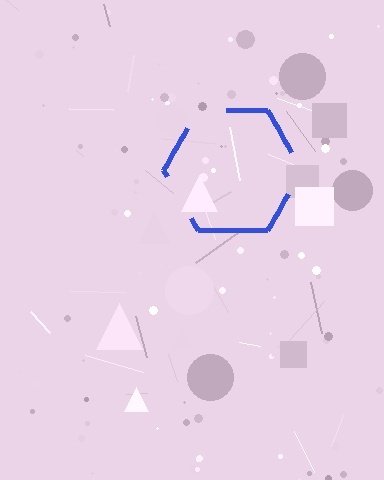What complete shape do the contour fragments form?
The contour fragments form a hexagon.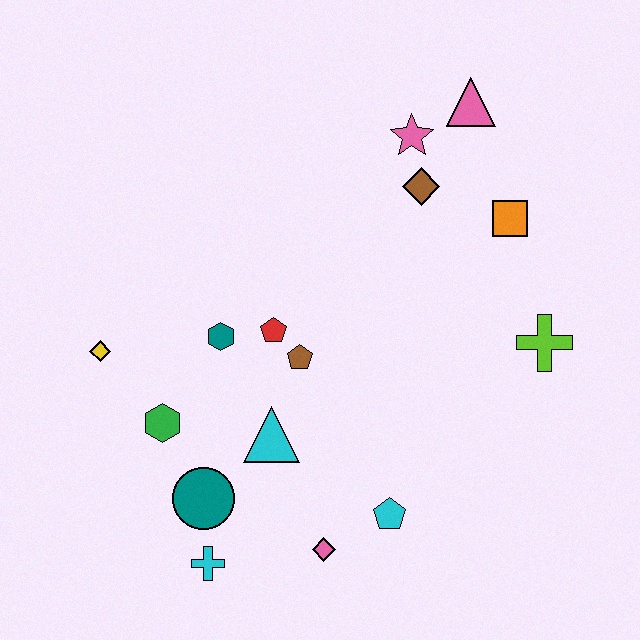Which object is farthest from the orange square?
The cyan cross is farthest from the orange square.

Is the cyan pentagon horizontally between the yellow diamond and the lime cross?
Yes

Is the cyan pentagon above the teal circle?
No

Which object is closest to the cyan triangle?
The brown pentagon is closest to the cyan triangle.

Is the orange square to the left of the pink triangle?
No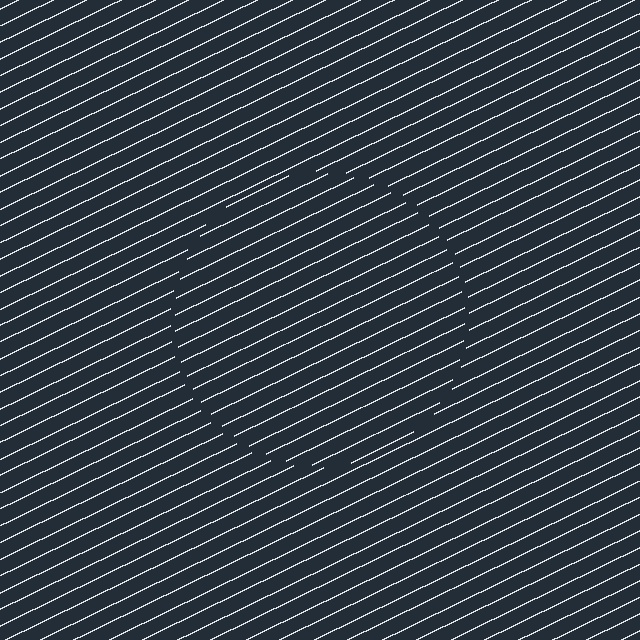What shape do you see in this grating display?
An illusory circle. The interior of the shape contains the same grating, shifted by half a period — the contour is defined by the phase discontinuity where line-ends from the inner and outer gratings abut.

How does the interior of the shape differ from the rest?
The interior of the shape contains the same grating, shifted by half a period — the contour is defined by the phase discontinuity where line-ends from the inner and outer gratings abut.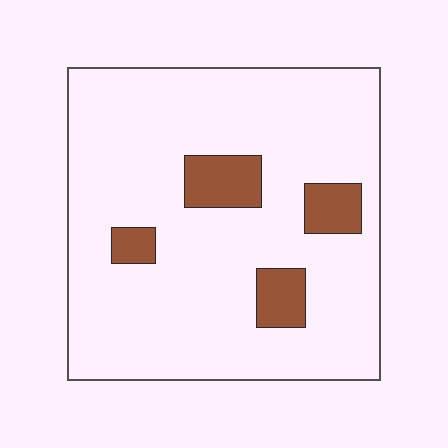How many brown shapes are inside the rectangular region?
4.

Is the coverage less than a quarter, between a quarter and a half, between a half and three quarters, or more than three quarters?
Less than a quarter.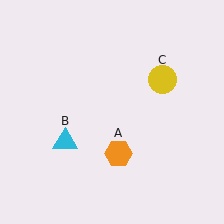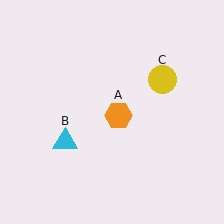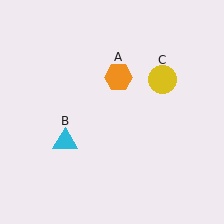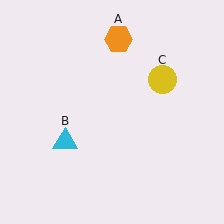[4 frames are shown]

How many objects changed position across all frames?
1 object changed position: orange hexagon (object A).